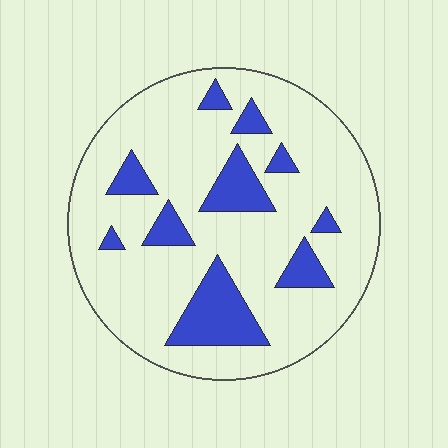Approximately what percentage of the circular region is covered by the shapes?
Approximately 20%.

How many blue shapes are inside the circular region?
10.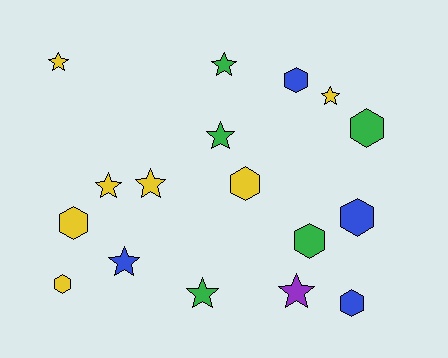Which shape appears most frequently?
Star, with 9 objects.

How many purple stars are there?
There is 1 purple star.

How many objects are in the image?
There are 17 objects.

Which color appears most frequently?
Yellow, with 7 objects.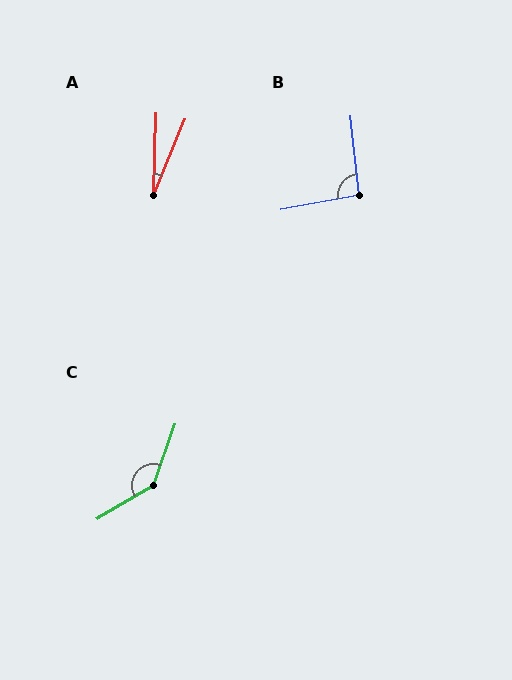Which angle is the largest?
C, at approximately 140 degrees.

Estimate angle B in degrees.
Approximately 94 degrees.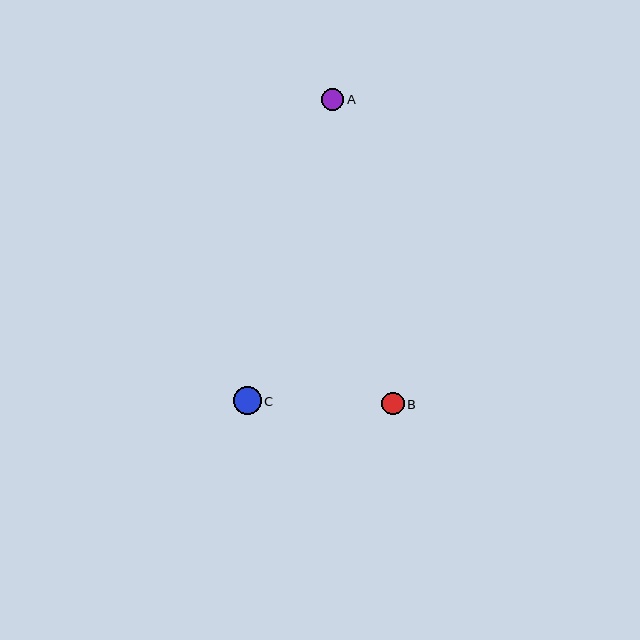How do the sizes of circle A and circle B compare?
Circle A and circle B are approximately the same size.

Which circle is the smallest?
Circle B is the smallest with a size of approximately 22 pixels.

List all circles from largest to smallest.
From largest to smallest: C, A, B.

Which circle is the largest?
Circle C is the largest with a size of approximately 27 pixels.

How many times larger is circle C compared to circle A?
Circle C is approximately 1.2 times the size of circle A.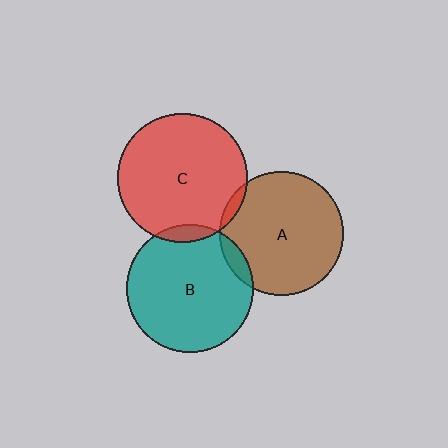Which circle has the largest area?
Circle C (red).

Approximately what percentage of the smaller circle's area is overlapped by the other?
Approximately 5%.